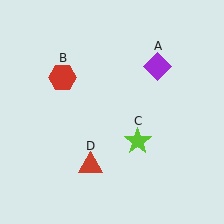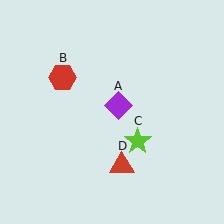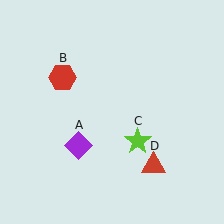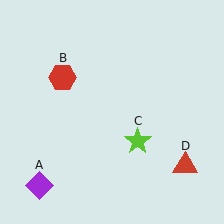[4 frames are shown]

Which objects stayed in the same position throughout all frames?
Red hexagon (object B) and lime star (object C) remained stationary.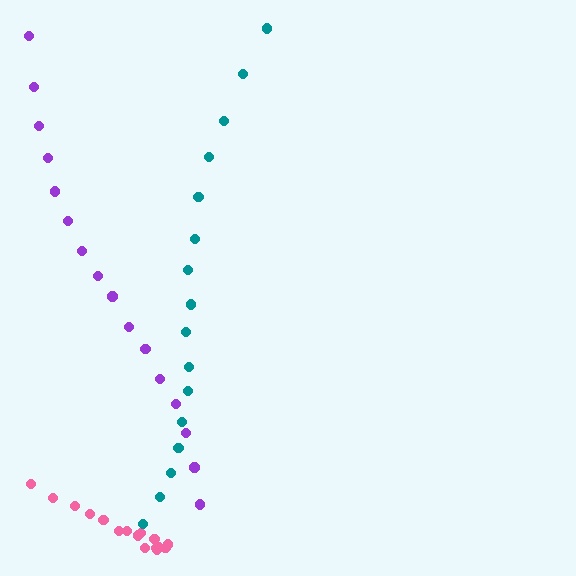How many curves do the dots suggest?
There are 3 distinct paths.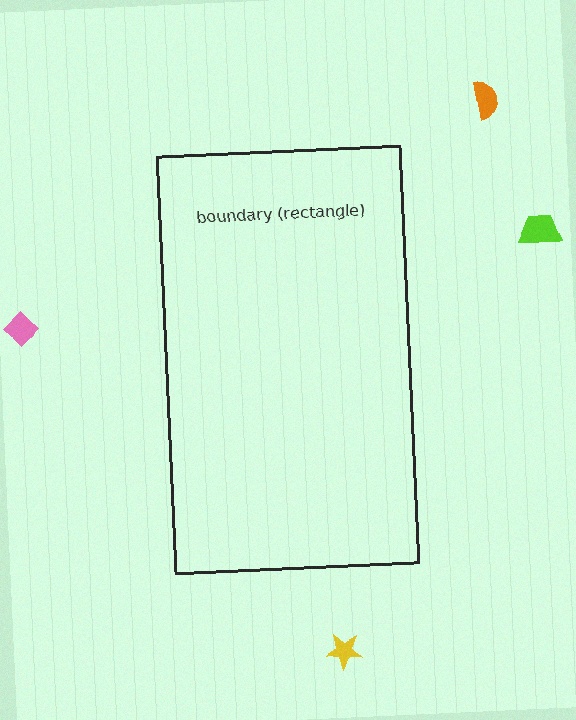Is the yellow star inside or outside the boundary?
Outside.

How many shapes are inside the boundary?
0 inside, 4 outside.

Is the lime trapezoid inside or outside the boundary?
Outside.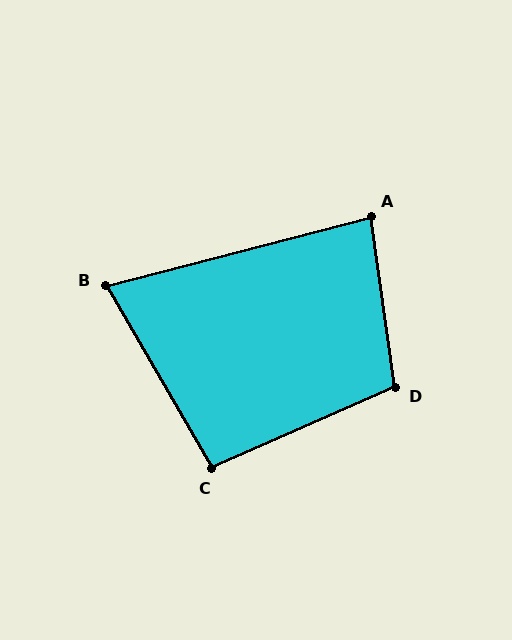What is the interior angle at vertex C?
Approximately 97 degrees (obtuse).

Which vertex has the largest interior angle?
D, at approximately 106 degrees.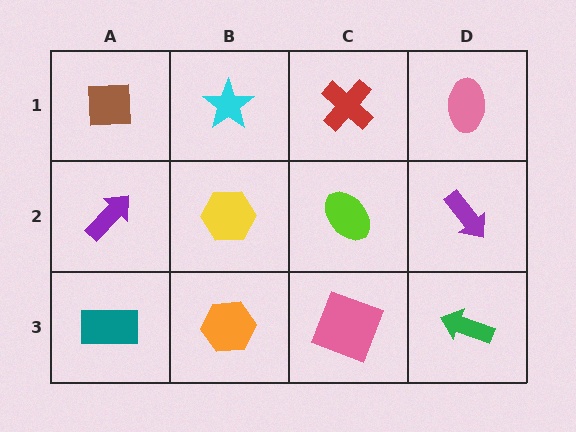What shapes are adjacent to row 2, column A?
A brown square (row 1, column A), a teal rectangle (row 3, column A), a yellow hexagon (row 2, column B).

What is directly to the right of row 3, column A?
An orange hexagon.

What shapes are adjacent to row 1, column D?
A purple arrow (row 2, column D), a red cross (row 1, column C).